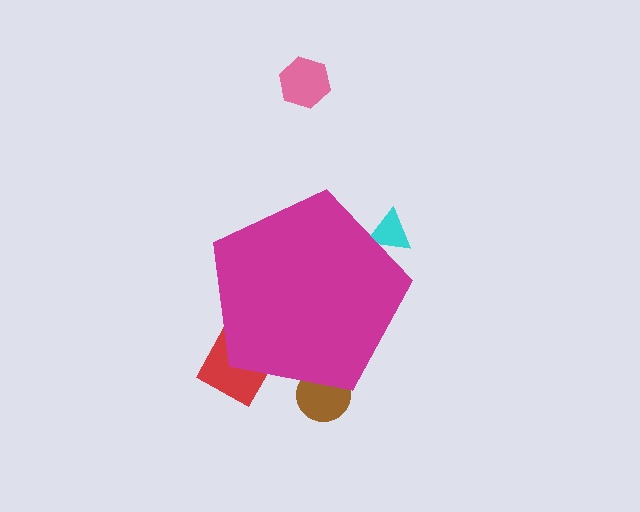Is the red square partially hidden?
Yes, the red square is partially hidden behind the magenta pentagon.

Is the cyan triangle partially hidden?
Yes, the cyan triangle is partially hidden behind the magenta pentagon.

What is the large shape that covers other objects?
A magenta pentagon.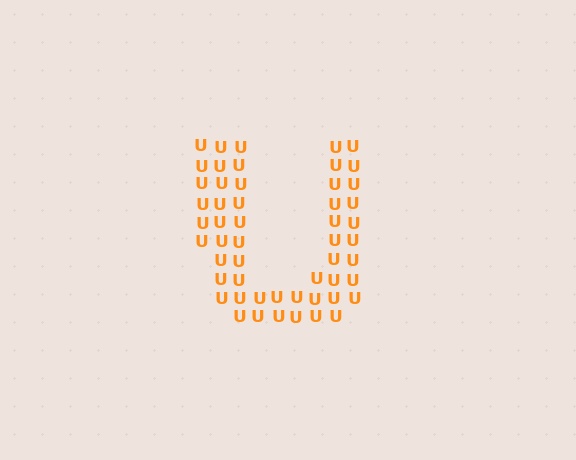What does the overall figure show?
The overall figure shows the letter U.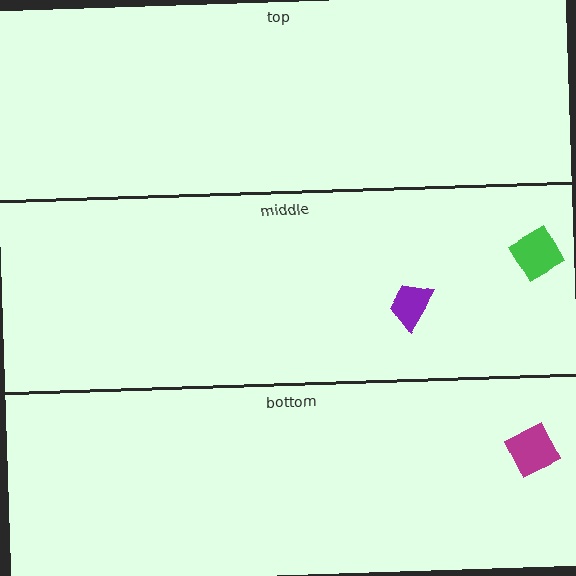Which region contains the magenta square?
The bottom region.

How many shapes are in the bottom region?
1.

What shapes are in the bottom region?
The magenta square.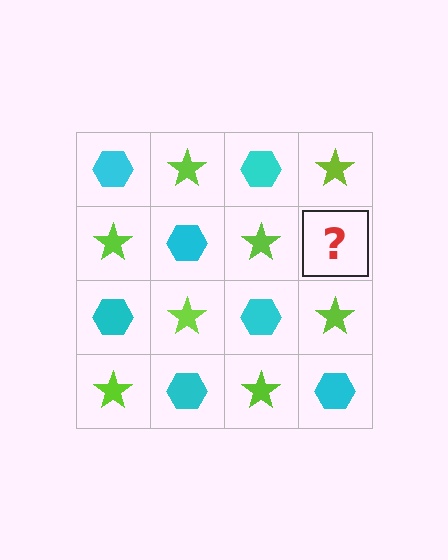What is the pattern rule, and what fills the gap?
The rule is that it alternates cyan hexagon and lime star in a checkerboard pattern. The gap should be filled with a cyan hexagon.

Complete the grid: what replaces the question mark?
The question mark should be replaced with a cyan hexagon.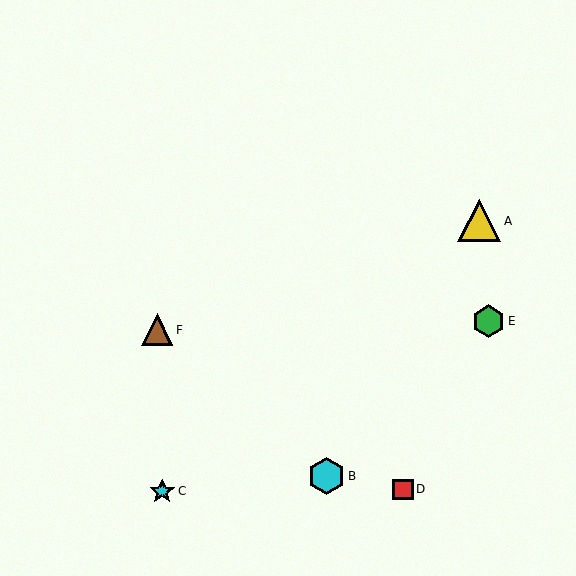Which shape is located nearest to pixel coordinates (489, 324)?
The green hexagon (labeled E) at (489, 321) is nearest to that location.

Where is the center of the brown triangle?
The center of the brown triangle is at (157, 330).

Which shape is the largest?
The yellow triangle (labeled A) is the largest.